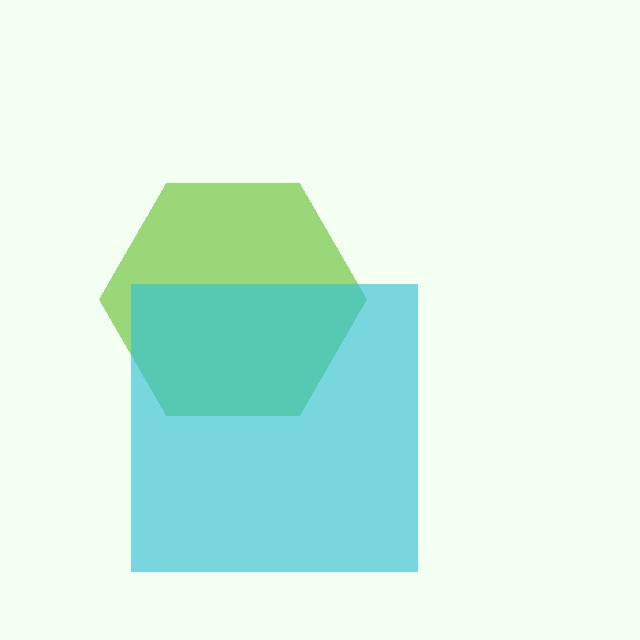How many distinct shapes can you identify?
There are 2 distinct shapes: a lime hexagon, a cyan square.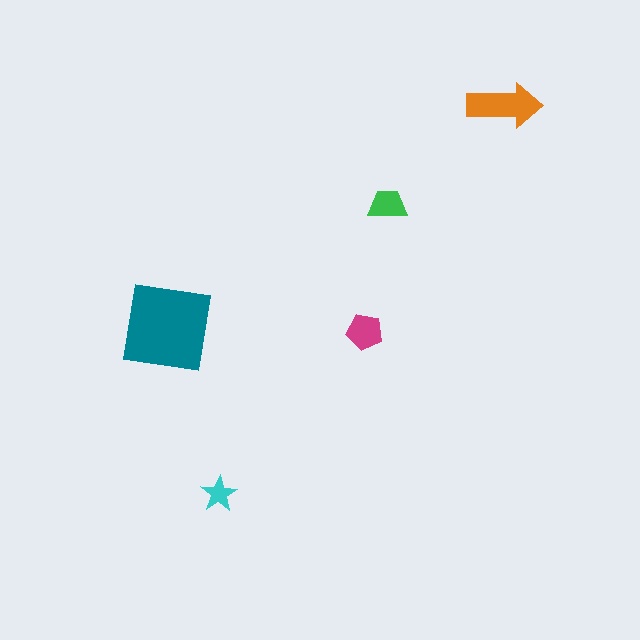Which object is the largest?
The teal square.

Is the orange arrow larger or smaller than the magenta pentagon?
Larger.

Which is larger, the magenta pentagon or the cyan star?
The magenta pentagon.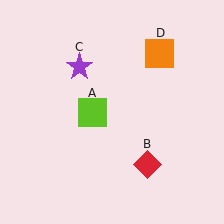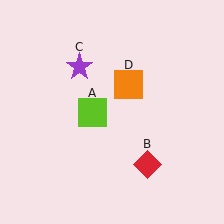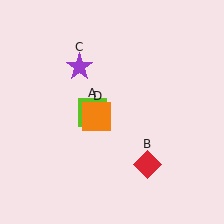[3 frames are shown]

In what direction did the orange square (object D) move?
The orange square (object D) moved down and to the left.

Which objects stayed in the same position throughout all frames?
Lime square (object A) and red diamond (object B) and purple star (object C) remained stationary.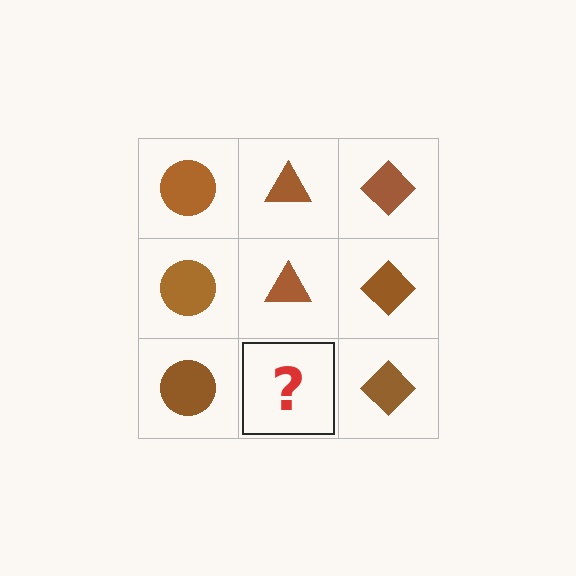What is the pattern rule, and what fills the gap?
The rule is that each column has a consistent shape. The gap should be filled with a brown triangle.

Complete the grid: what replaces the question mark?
The question mark should be replaced with a brown triangle.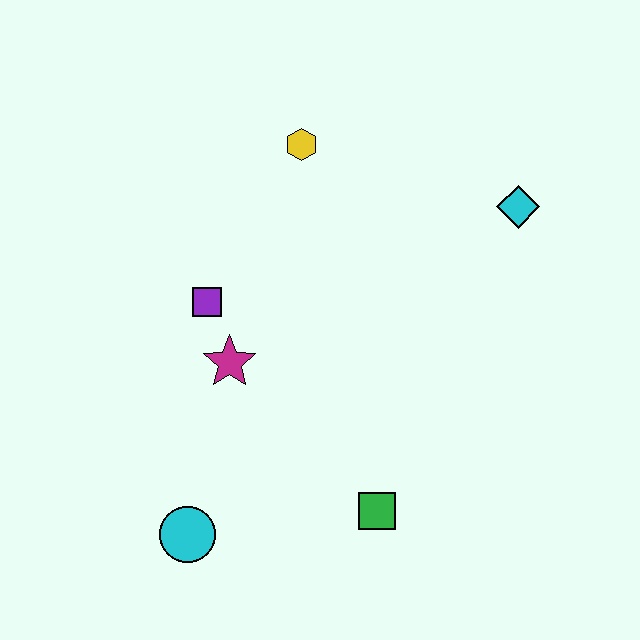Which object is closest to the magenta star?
The purple square is closest to the magenta star.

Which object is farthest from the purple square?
The cyan diamond is farthest from the purple square.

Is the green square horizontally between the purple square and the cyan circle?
No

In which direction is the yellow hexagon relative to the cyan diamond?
The yellow hexagon is to the left of the cyan diamond.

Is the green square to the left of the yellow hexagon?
No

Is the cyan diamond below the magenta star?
No